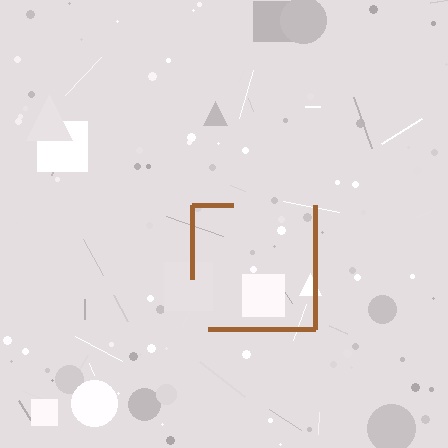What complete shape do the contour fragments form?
The contour fragments form a square.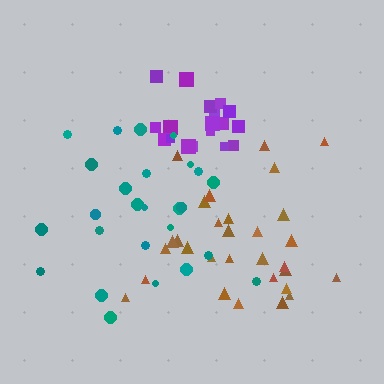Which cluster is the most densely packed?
Purple.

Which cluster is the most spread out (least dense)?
Teal.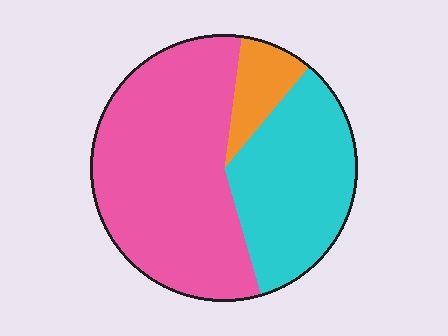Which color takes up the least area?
Orange, at roughly 10%.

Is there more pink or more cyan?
Pink.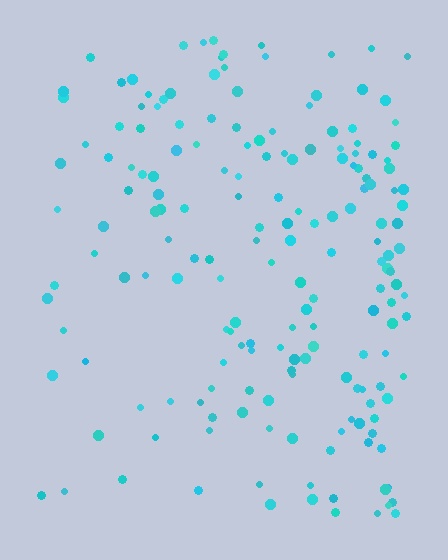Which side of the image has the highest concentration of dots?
The right.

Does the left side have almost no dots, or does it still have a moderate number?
Still a moderate number, just noticeably fewer than the right.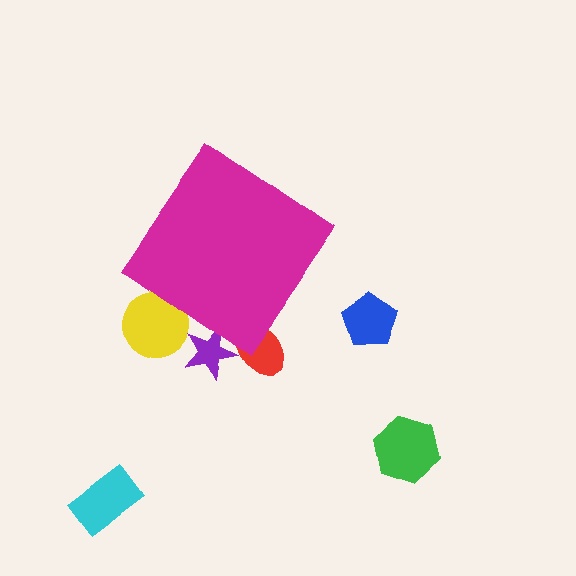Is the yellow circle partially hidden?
Yes, the yellow circle is partially hidden behind the magenta diamond.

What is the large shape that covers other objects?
A magenta diamond.